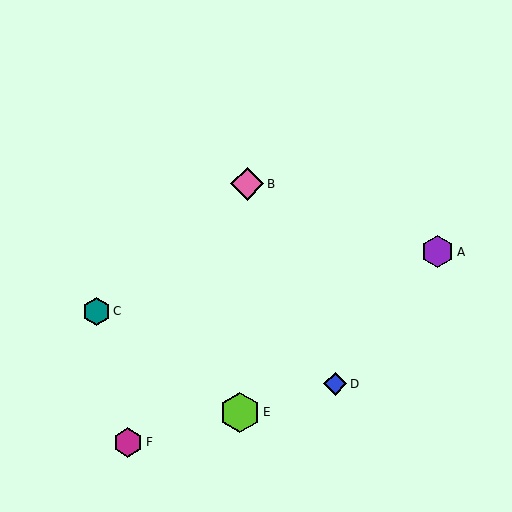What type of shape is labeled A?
Shape A is a purple hexagon.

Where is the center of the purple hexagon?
The center of the purple hexagon is at (438, 252).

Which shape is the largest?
The lime hexagon (labeled E) is the largest.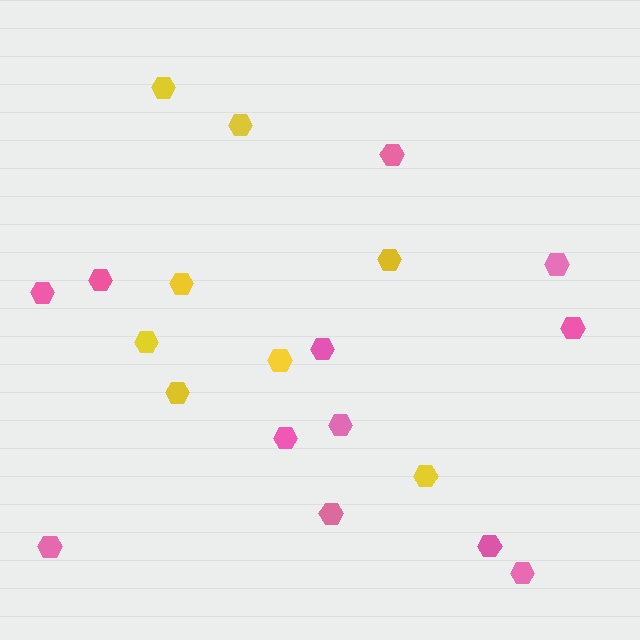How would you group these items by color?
There are 2 groups: one group of pink hexagons (12) and one group of yellow hexagons (8).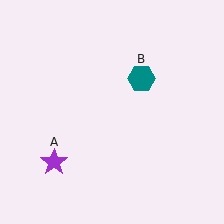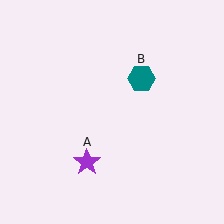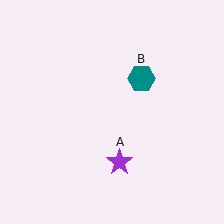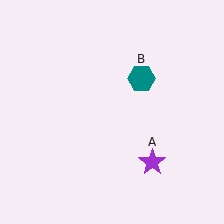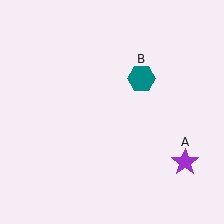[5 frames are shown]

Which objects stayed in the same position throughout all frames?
Teal hexagon (object B) remained stationary.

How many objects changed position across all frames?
1 object changed position: purple star (object A).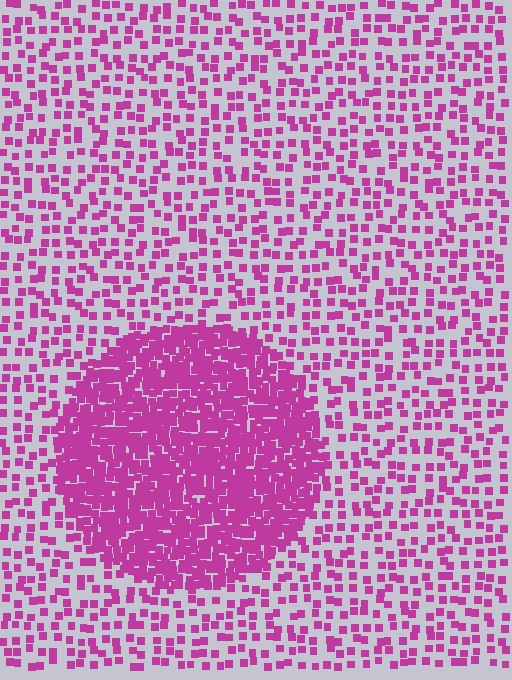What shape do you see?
I see a circle.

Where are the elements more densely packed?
The elements are more densely packed inside the circle boundary.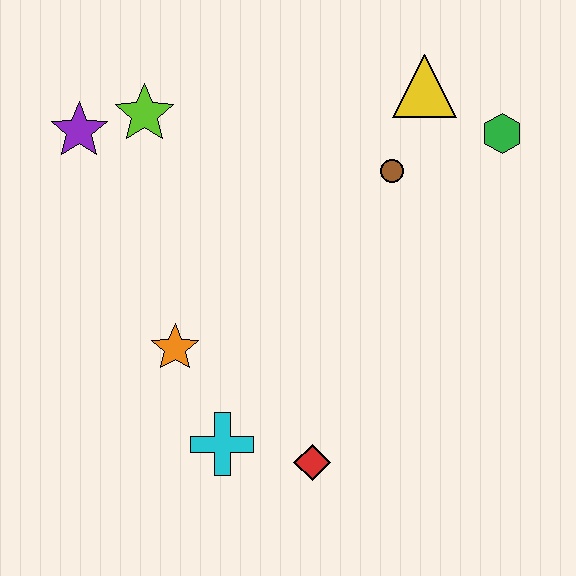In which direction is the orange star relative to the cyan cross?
The orange star is above the cyan cross.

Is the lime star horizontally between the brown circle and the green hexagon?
No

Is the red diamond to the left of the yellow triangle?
Yes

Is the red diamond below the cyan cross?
Yes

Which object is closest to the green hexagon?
The yellow triangle is closest to the green hexagon.